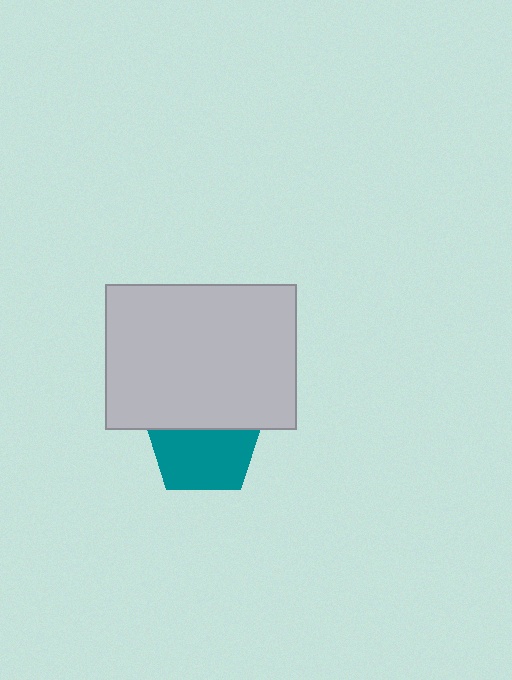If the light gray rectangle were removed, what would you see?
You would see the complete teal pentagon.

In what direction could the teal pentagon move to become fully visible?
The teal pentagon could move down. That would shift it out from behind the light gray rectangle entirely.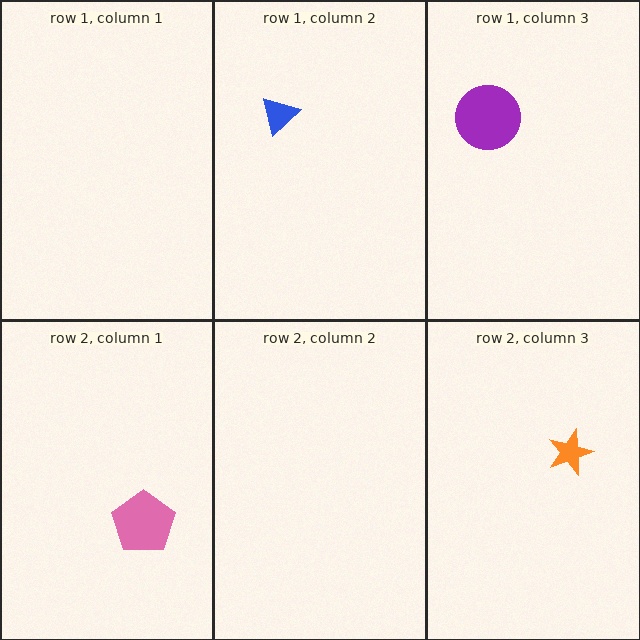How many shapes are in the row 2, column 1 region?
1.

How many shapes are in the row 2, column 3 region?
1.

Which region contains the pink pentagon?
The row 2, column 1 region.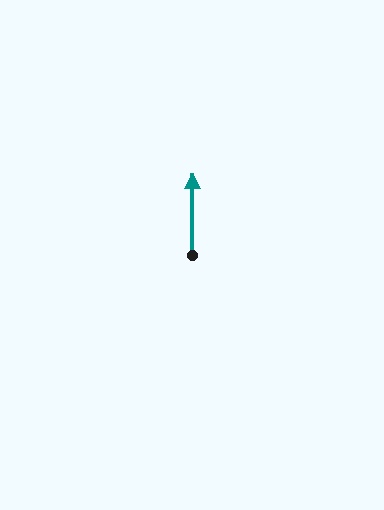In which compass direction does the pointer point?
North.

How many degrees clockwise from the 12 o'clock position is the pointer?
Approximately 0 degrees.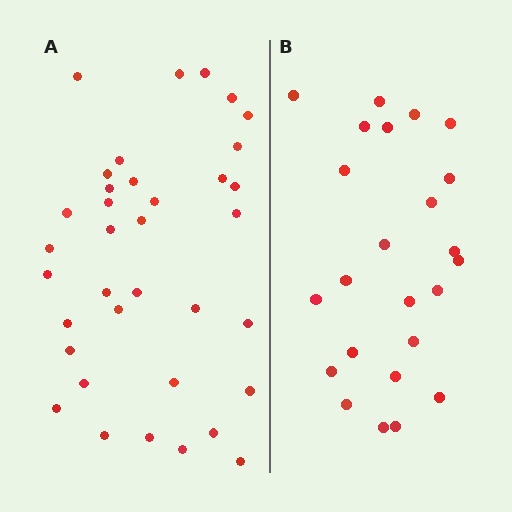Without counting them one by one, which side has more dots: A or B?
Region A (the left region) has more dots.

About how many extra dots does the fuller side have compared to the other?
Region A has roughly 12 or so more dots than region B.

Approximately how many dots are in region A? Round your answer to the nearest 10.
About 40 dots. (The exact count is 36, which rounds to 40.)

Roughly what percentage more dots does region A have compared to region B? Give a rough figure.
About 50% more.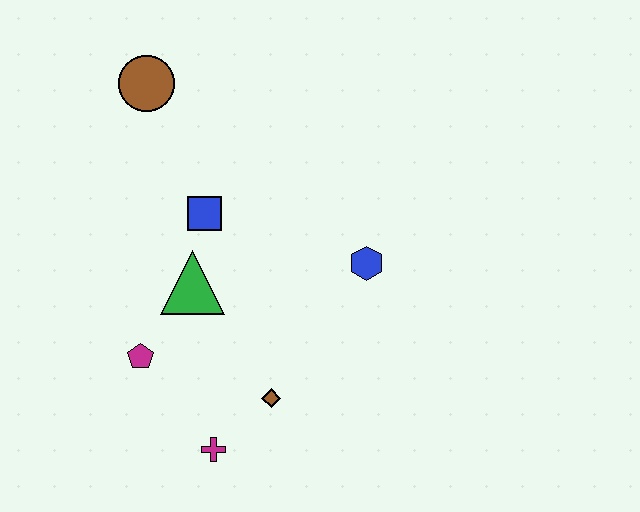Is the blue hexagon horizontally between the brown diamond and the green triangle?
No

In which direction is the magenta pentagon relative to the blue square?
The magenta pentagon is below the blue square.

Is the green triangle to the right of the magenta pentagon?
Yes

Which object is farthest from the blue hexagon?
The brown circle is farthest from the blue hexagon.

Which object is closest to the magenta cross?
The brown diamond is closest to the magenta cross.